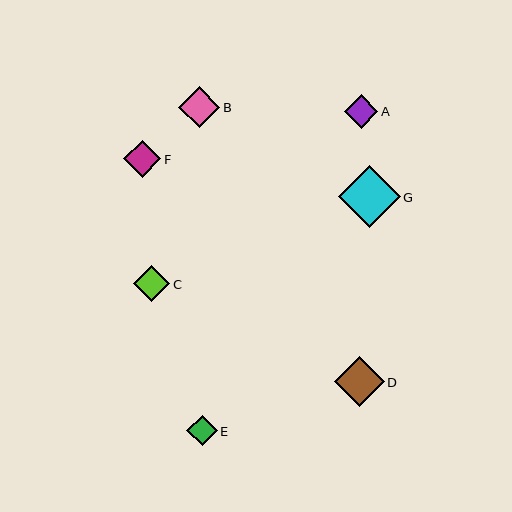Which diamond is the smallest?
Diamond E is the smallest with a size of approximately 31 pixels.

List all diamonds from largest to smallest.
From largest to smallest: G, D, B, F, C, A, E.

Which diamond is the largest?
Diamond G is the largest with a size of approximately 62 pixels.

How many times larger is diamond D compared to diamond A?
Diamond D is approximately 1.5 times the size of diamond A.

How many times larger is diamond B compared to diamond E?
Diamond B is approximately 1.3 times the size of diamond E.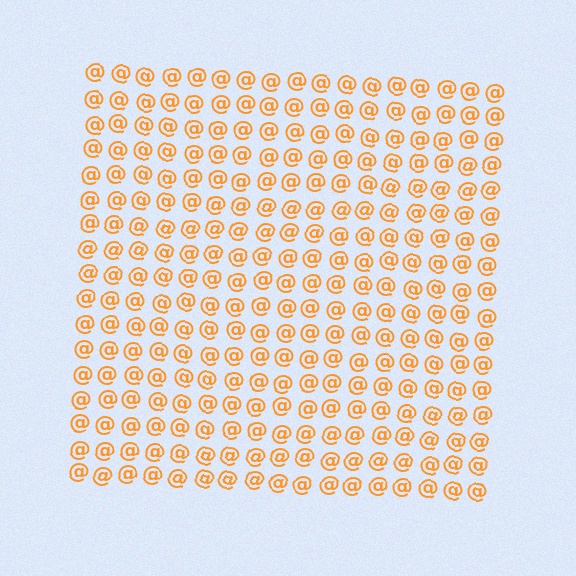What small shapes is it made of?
It is made of small at signs.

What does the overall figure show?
The overall figure shows a square.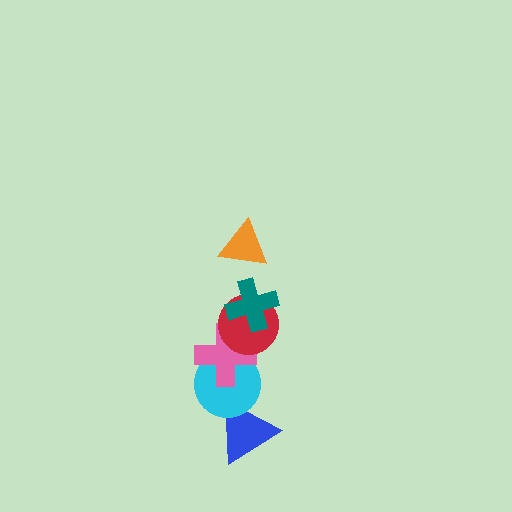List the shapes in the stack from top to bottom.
From top to bottom: the orange triangle, the teal cross, the red circle, the pink cross, the cyan circle, the blue triangle.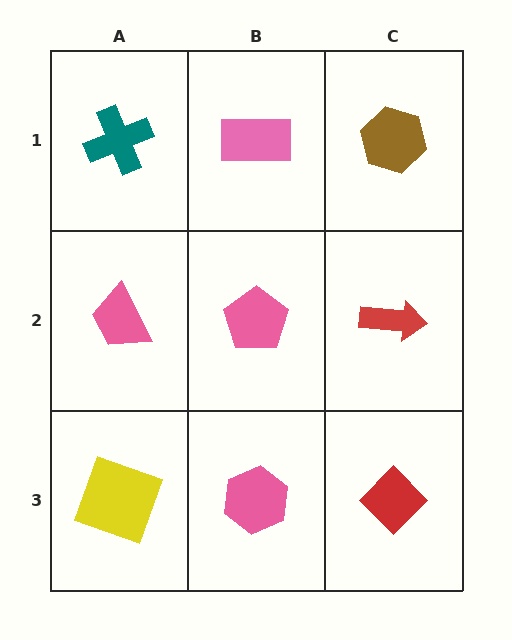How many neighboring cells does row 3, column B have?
3.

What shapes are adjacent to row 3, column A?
A pink trapezoid (row 2, column A), a pink hexagon (row 3, column B).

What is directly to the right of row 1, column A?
A pink rectangle.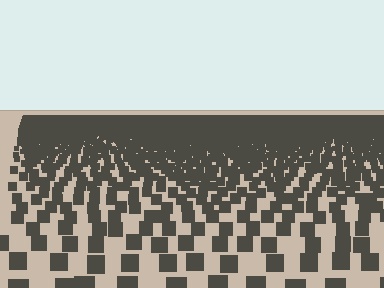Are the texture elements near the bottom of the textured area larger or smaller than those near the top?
Larger. Near the bottom, elements are closer to the viewer and appear at a bigger on-screen size.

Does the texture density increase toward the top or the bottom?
Density increases toward the top.